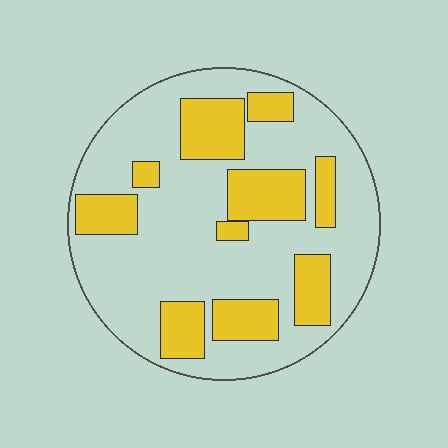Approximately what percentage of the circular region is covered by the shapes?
Approximately 30%.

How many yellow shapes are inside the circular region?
10.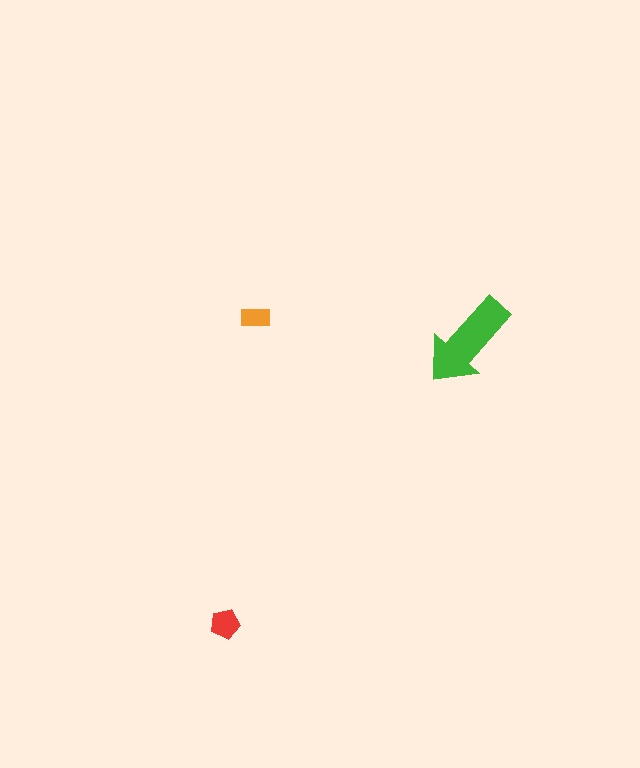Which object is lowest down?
The red pentagon is bottommost.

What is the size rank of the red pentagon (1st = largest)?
2nd.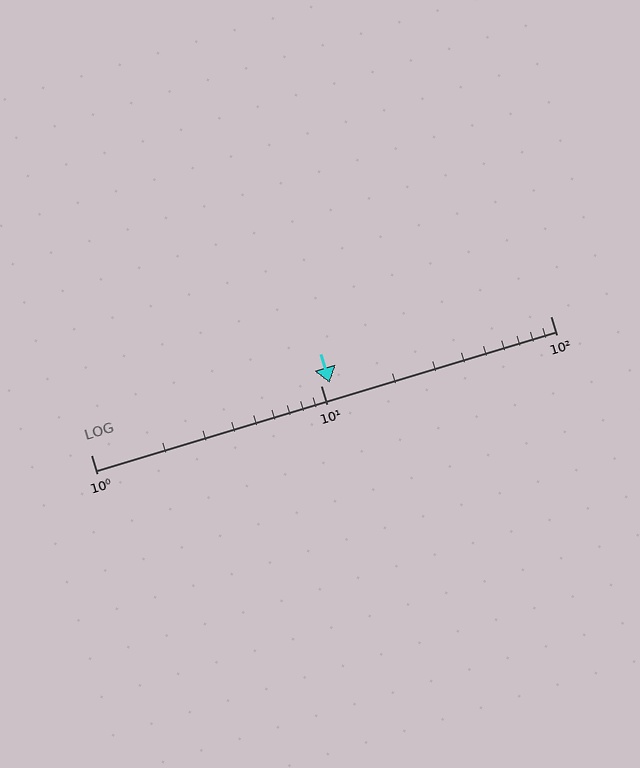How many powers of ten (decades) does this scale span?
The scale spans 2 decades, from 1 to 100.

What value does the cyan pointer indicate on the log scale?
The pointer indicates approximately 11.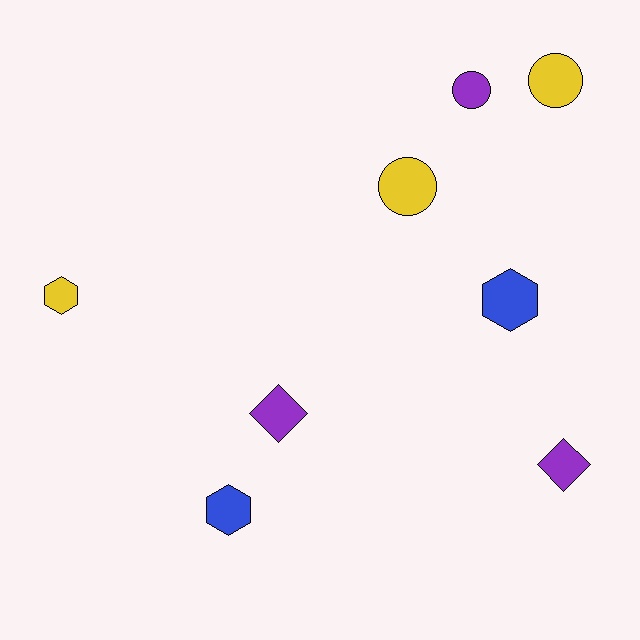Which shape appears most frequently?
Circle, with 3 objects.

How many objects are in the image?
There are 8 objects.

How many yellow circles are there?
There are 2 yellow circles.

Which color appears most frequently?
Purple, with 3 objects.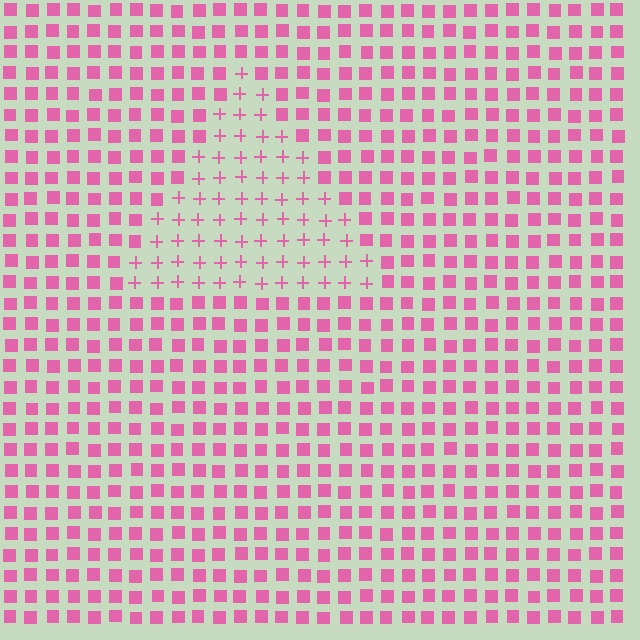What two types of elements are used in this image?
The image uses plus signs inside the triangle region and squares outside it.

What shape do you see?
I see a triangle.